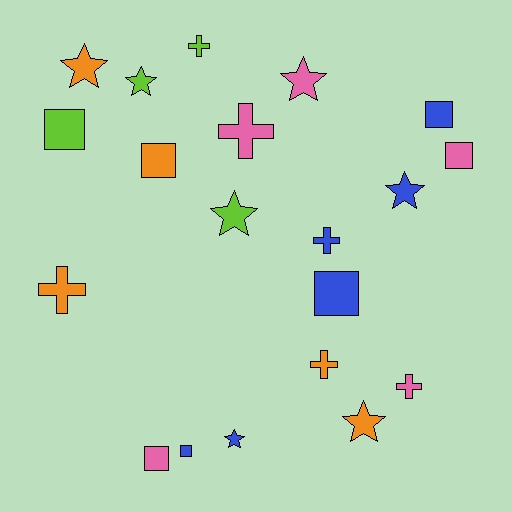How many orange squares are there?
There is 1 orange square.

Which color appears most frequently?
Blue, with 6 objects.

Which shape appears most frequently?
Star, with 7 objects.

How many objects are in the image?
There are 20 objects.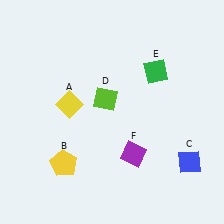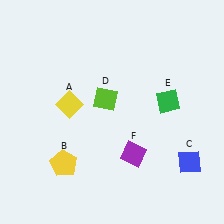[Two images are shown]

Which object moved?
The green diamond (E) moved down.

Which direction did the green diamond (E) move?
The green diamond (E) moved down.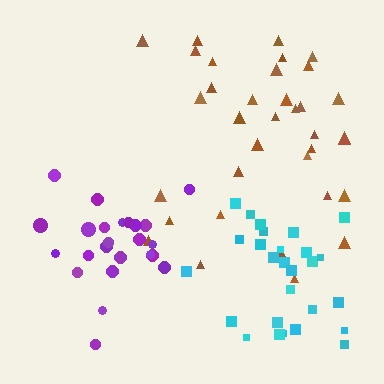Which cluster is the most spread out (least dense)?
Brown.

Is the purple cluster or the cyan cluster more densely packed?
Cyan.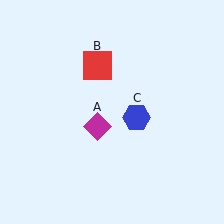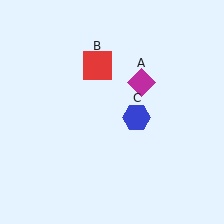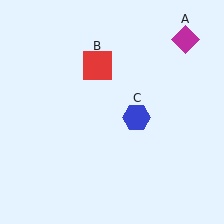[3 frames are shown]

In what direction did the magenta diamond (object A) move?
The magenta diamond (object A) moved up and to the right.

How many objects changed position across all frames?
1 object changed position: magenta diamond (object A).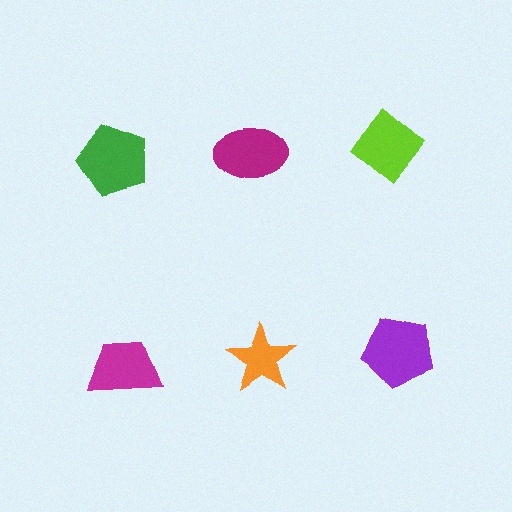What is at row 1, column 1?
A green pentagon.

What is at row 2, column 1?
A magenta trapezoid.